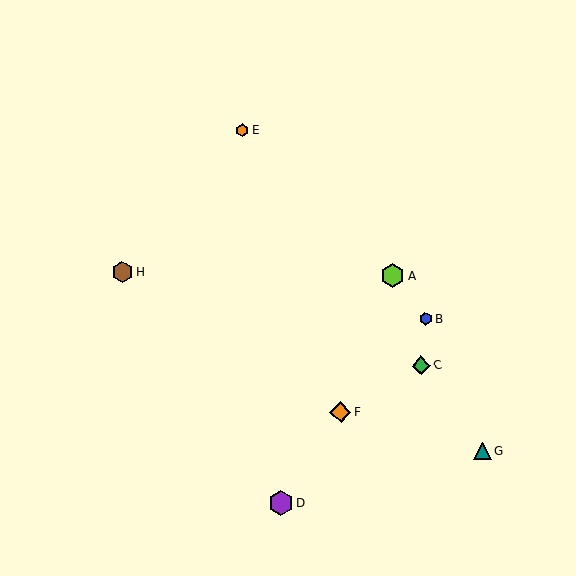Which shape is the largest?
The purple hexagon (labeled D) is the largest.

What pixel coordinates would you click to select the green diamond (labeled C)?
Click at (421, 366) to select the green diamond C.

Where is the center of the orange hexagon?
The center of the orange hexagon is at (242, 130).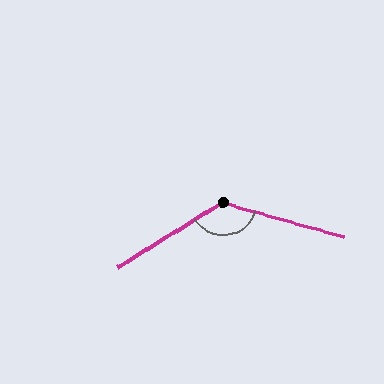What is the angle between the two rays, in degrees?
Approximately 132 degrees.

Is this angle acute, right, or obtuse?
It is obtuse.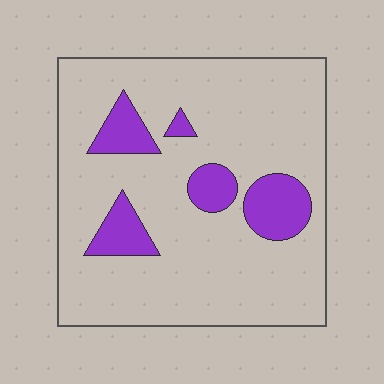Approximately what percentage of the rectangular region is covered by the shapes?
Approximately 15%.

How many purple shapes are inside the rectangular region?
5.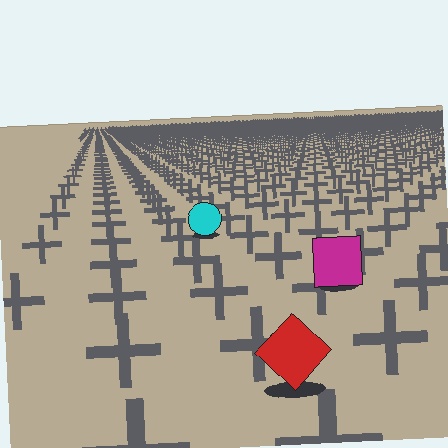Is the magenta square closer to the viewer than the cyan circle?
Yes. The magenta square is closer — you can tell from the texture gradient: the ground texture is coarser near it.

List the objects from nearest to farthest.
From nearest to farthest: the red diamond, the magenta square, the cyan circle.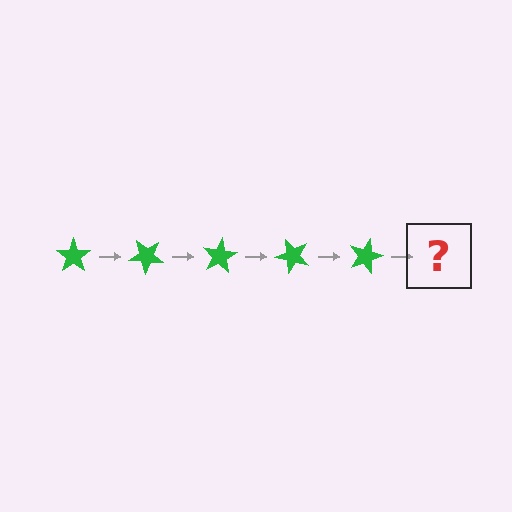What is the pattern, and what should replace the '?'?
The pattern is that the star rotates 40 degrees each step. The '?' should be a green star rotated 200 degrees.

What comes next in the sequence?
The next element should be a green star rotated 200 degrees.